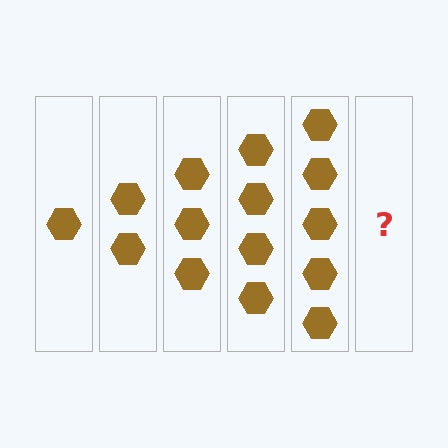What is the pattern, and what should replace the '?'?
The pattern is that each step adds one more hexagon. The '?' should be 6 hexagons.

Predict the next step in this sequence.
The next step is 6 hexagons.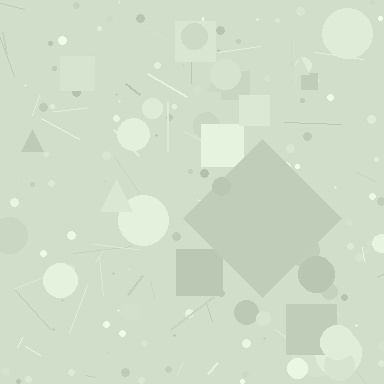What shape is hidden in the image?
A diamond is hidden in the image.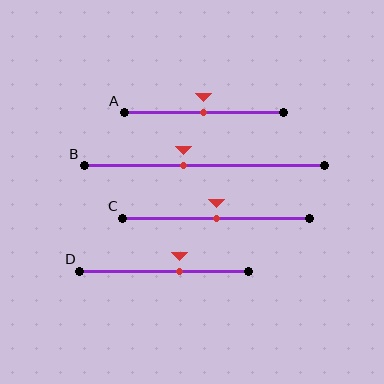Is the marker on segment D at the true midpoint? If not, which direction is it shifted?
No, the marker on segment D is shifted to the right by about 9% of the segment length.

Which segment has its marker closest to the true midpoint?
Segment A has its marker closest to the true midpoint.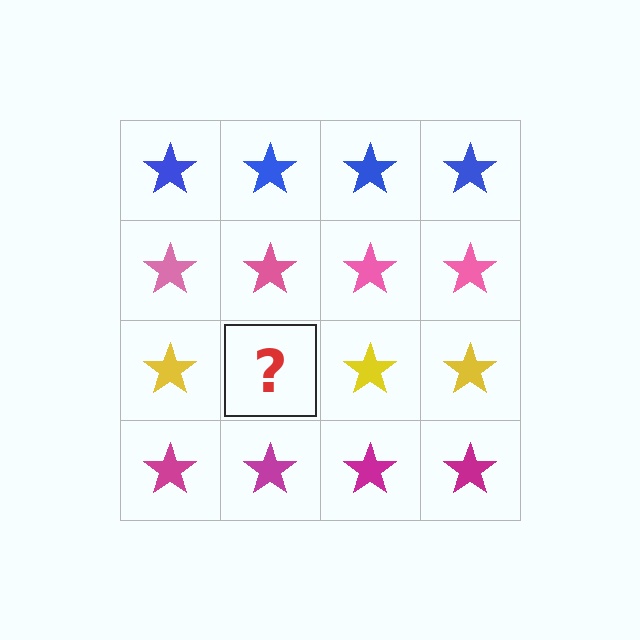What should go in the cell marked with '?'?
The missing cell should contain a yellow star.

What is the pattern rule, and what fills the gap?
The rule is that each row has a consistent color. The gap should be filled with a yellow star.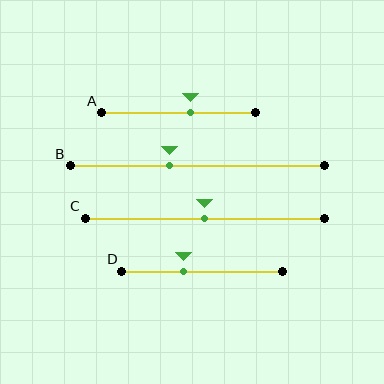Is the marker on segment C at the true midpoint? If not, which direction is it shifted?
Yes, the marker on segment C is at the true midpoint.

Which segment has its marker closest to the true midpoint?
Segment C has its marker closest to the true midpoint.